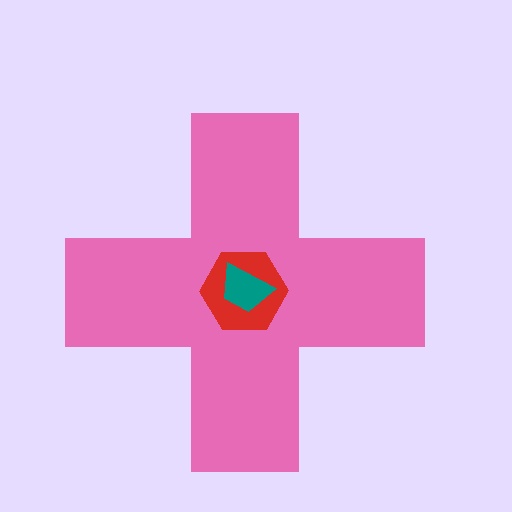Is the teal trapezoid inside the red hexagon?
Yes.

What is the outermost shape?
The pink cross.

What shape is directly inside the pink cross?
The red hexagon.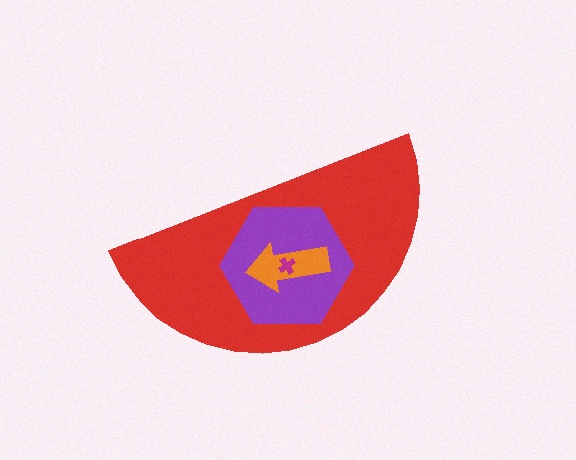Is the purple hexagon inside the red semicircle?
Yes.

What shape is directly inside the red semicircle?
The purple hexagon.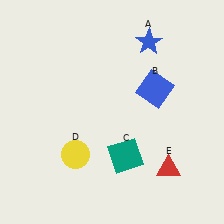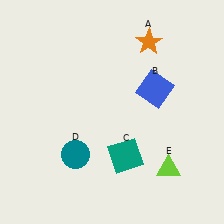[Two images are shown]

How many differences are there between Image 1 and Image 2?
There are 3 differences between the two images.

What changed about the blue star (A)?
In Image 1, A is blue. In Image 2, it changed to orange.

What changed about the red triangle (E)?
In Image 1, E is red. In Image 2, it changed to lime.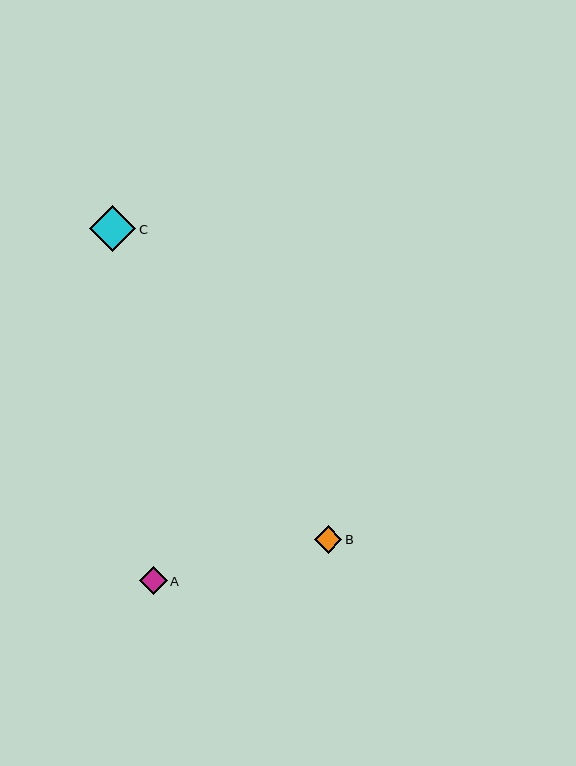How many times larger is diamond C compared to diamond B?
Diamond C is approximately 1.6 times the size of diamond B.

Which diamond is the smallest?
Diamond B is the smallest with a size of approximately 28 pixels.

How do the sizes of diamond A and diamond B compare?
Diamond A and diamond B are approximately the same size.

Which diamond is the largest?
Diamond C is the largest with a size of approximately 46 pixels.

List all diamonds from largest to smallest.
From largest to smallest: C, A, B.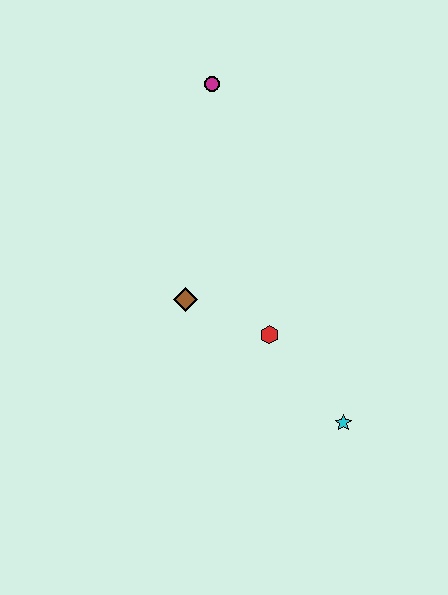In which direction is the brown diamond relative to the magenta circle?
The brown diamond is below the magenta circle.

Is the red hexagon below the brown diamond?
Yes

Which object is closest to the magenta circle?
The brown diamond is closest to the magenta circle.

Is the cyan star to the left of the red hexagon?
No